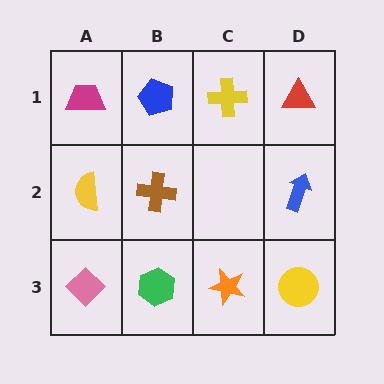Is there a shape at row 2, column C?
No, that cell is empty.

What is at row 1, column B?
A blue pentagon.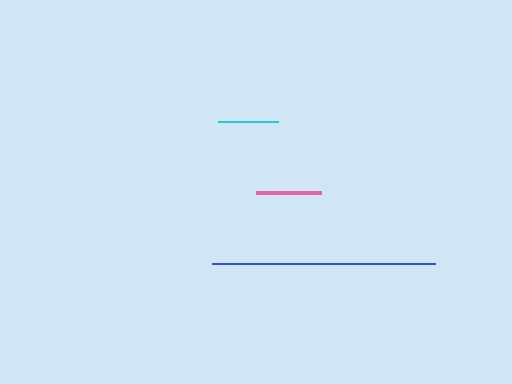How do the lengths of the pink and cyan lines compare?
The pink and cyan lines are approximately the same length.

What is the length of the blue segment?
The blue segment is approximately 223 pixels long.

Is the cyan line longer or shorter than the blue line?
The blue line is longer than the cyan line.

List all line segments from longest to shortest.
From longest to shortest: blue, pink, cyan.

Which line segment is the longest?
The blue line is the longest at approximately 223 pixels.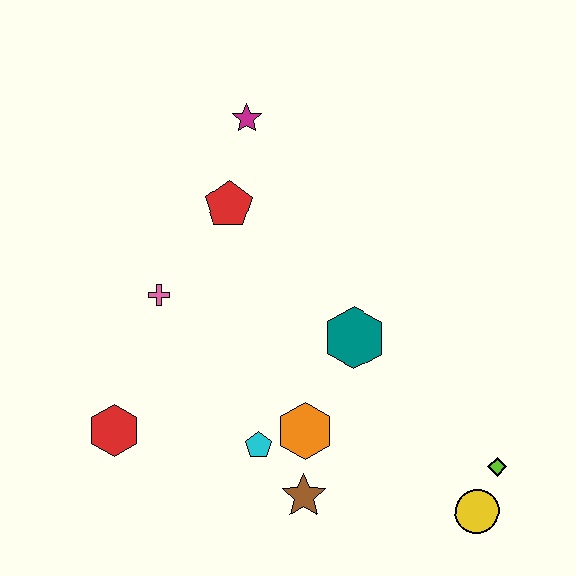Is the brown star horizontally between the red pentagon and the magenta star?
No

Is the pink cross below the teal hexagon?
No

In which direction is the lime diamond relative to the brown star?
The lime diamond is to the right of the brown star.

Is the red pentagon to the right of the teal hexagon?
No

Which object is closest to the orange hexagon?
The cyan pentagon is closest to the orange hexagon.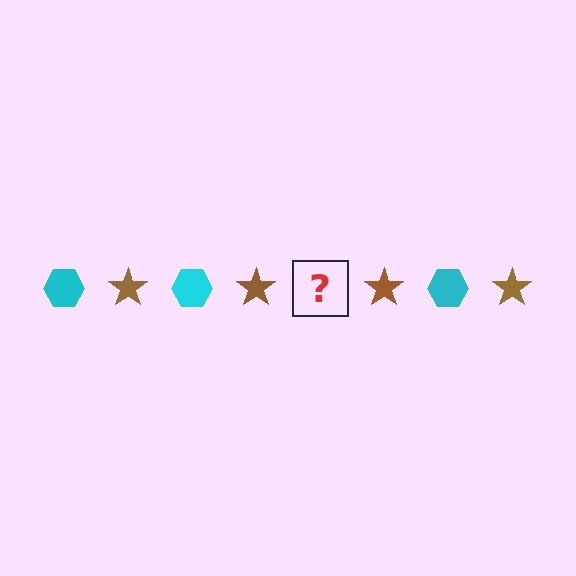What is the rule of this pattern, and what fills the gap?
The rule is that the pattern alternates between cyan hexagon and brown star. The gap should be filled with a cyan hexagon.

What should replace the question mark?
The question mark should be replaced with a cyan hexagon.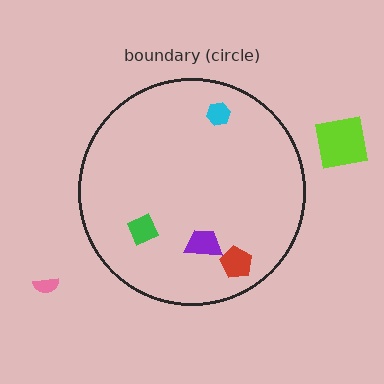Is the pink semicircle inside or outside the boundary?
Outside.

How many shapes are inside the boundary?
4 inside, 2 outside.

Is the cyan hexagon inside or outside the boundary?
Inside.